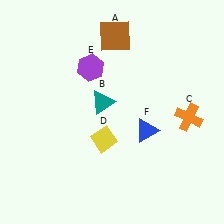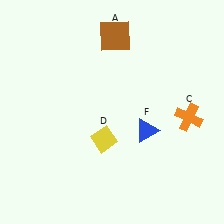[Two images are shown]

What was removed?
The purple hexagon (E), the teal triangle (B) were removed in Image 2.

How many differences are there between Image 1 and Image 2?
There are 2 differences between the two images.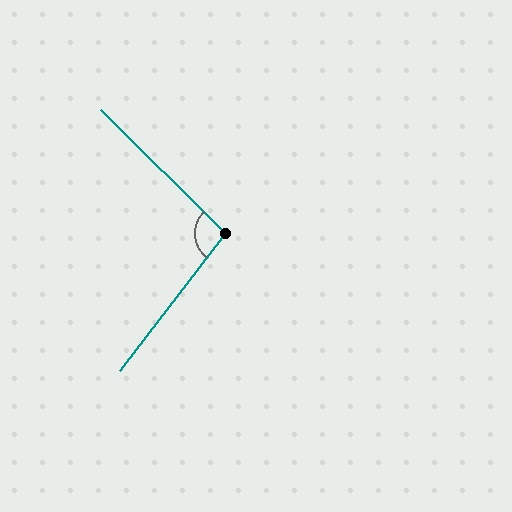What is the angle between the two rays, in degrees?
Approximately 97 degrees.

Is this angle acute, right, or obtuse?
It is obtuse.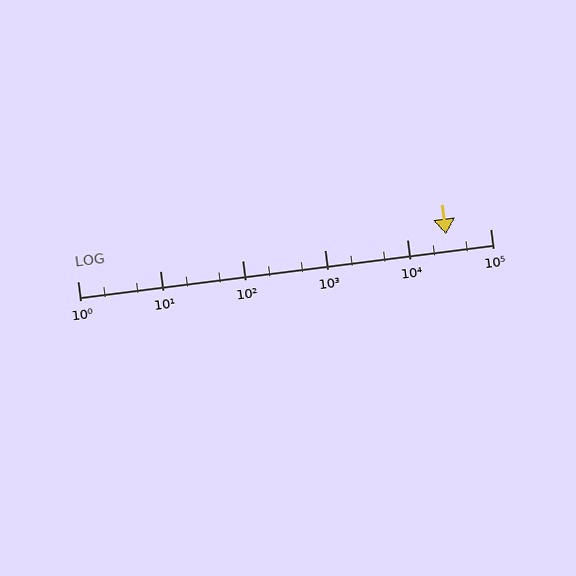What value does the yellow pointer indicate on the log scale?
The pointer indicates approximately 29000.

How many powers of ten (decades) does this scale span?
The scale spans 5 decades, from 1 to 100000.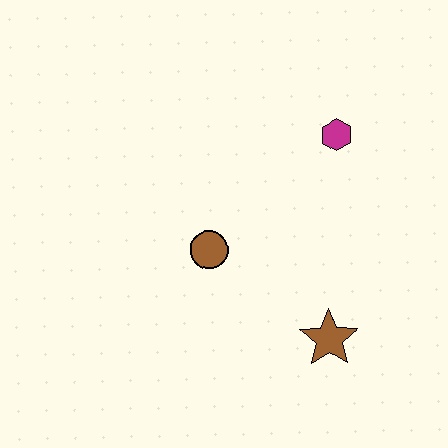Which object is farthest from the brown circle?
The magenta hexagon is farthest from the brown circle.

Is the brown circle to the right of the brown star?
No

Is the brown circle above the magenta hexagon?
No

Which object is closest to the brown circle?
The brown star is closest to the brown circle.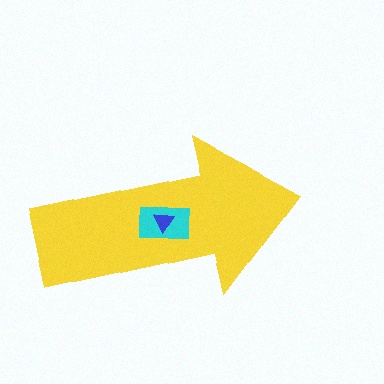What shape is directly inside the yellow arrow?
The cyan rectangle.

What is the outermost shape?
The yellow arrow.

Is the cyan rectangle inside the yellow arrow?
Yes.